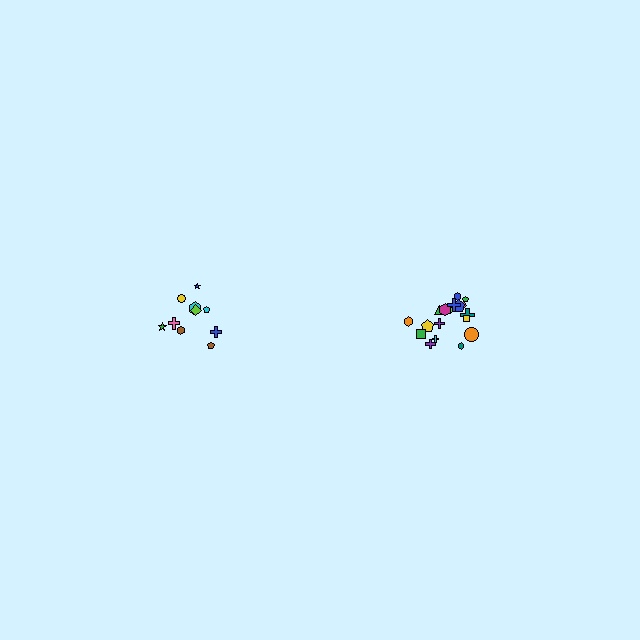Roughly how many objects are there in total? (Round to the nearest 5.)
Roughly 30 objects in total.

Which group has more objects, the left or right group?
The right group.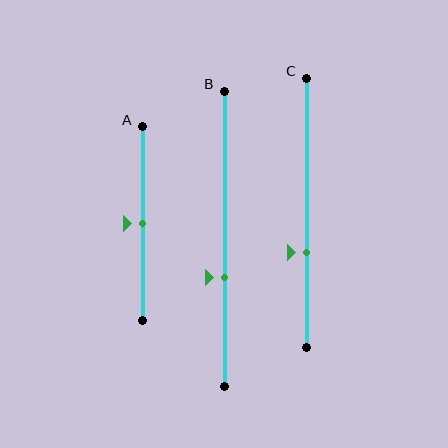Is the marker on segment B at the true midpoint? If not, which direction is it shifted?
No, the marker on segment B is shifted downward by about 13% of the segment length.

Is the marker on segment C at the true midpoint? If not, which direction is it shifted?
No, the marker on segment C is shifted downward by about 15% of the segment length.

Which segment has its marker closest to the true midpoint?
Segment A has its marker closest to the true midpoint.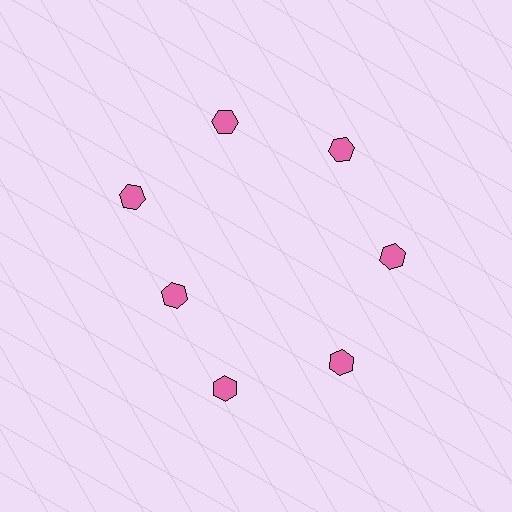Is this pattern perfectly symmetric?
No. The 7 pink hexagons are arranged in a ring, but one element near the 8 o'clock position is pulled inward toward the center, breaking the 7-fold rotational symmetry.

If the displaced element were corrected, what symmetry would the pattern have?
It would have 7-fold rotational symmetry — the pattern would map onto itself every 51 degrees.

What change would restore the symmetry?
The symmetry would be restored by moving it outward, back onto the ring so that all 7 hexagons sit at equal angles and equal distance from the center.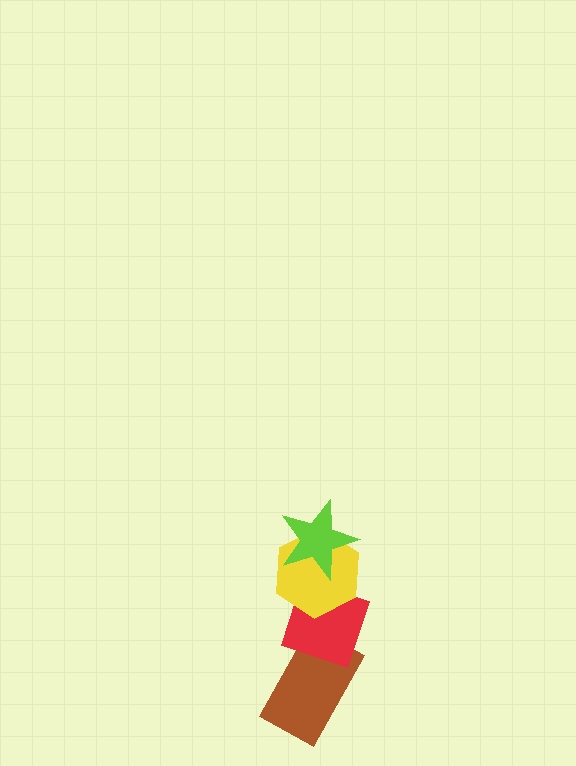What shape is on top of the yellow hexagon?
The lime star is on top of the yellow hexagon.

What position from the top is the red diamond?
The red diamond is 3rd from the top.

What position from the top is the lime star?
The lime star is 1st from the top.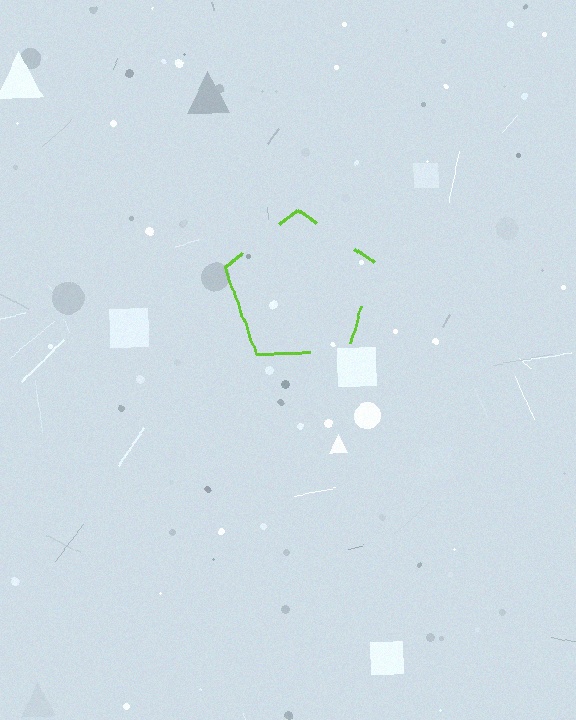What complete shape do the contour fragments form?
The contour fragments form a pentagon.